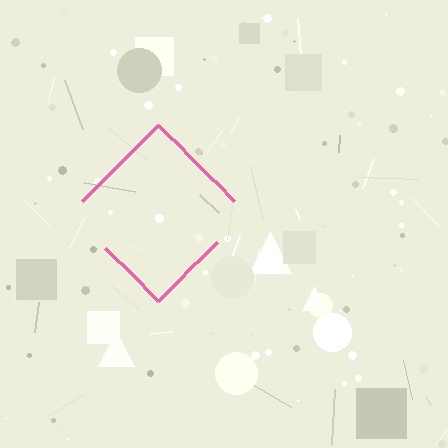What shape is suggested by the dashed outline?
The dashed outline suggests a diamond.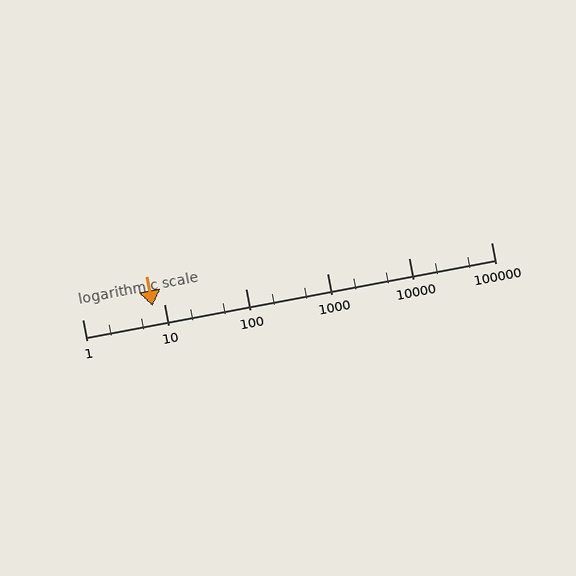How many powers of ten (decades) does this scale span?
The scale spans 5 decades, from 1 to 100000.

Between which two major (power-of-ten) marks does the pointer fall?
The pointer is between 1 and 10.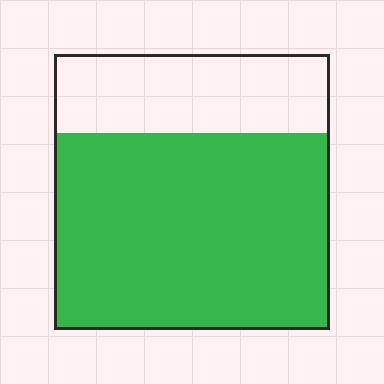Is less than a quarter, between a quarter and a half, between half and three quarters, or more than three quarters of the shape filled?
Between half and three quarters.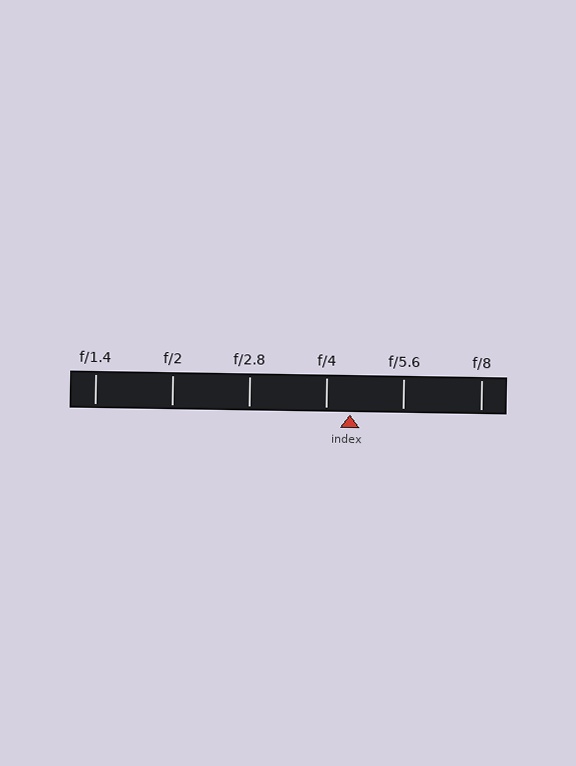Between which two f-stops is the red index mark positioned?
The index mark is between f/4 and f/5.6.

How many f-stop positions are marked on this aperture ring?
There are 6 f-stop positions marked.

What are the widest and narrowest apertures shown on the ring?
The widest aperture shown is f/1.4 and the narrowest is f/8.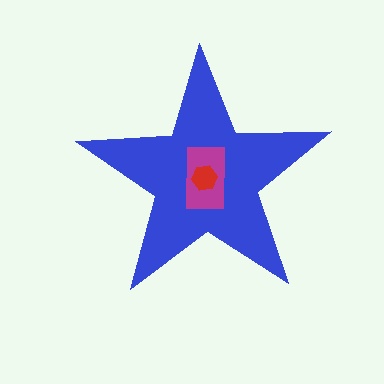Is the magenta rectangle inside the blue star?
Yes.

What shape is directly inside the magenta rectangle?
The red hexagon.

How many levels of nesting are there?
3.